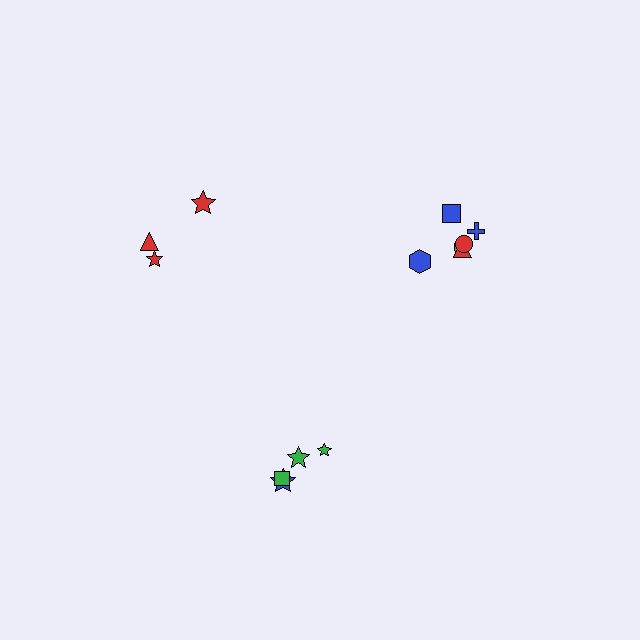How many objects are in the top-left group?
There are 3 objects.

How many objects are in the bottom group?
There are 4 objects.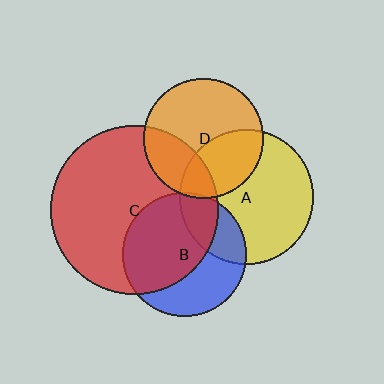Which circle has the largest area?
Circle C (red).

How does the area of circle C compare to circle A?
Approximately 1.6 times.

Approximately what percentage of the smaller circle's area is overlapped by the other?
Approximately 60%.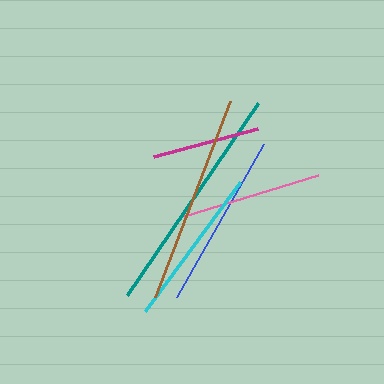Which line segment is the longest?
The teal line is the longest at approximately 233 pixels.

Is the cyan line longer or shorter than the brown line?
The brown line is longer than the cyan line.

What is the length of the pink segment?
The pink segment is approximately 140 pixels long.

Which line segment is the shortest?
The magenta line is the shortest at approximately 107 pixels.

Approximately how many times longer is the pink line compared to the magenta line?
The pink line is approximately 1.3 times the length of the magenta line.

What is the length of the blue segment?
The blue segment is approximately 176 pixels long.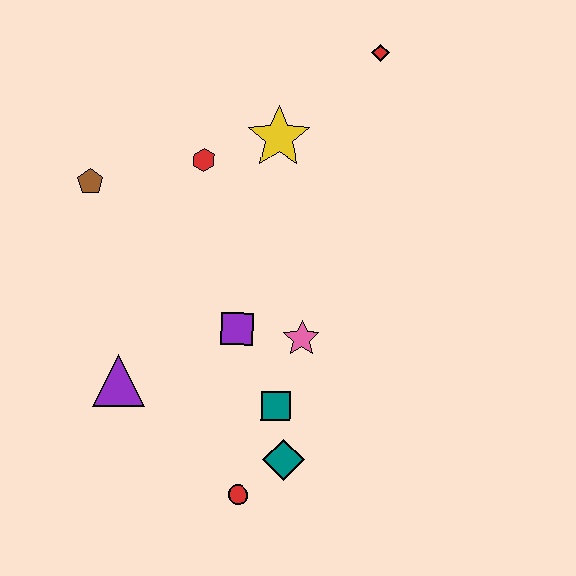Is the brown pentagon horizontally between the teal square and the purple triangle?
No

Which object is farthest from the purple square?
The red diamond is farthest from the purple square.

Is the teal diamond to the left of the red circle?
No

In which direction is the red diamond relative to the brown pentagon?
The red diamond is to the right of the brown pentagon.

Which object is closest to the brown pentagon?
The red hexagon is closest to the brown pentagon.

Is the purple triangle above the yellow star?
No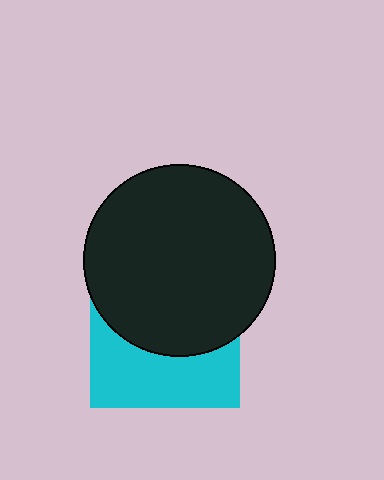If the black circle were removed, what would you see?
You would see the complete cyan square.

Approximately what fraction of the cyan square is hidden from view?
Roughly 58% of the cyan square is hidden behind the black circle.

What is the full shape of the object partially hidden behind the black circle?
The partially hidden object is a cyan square.